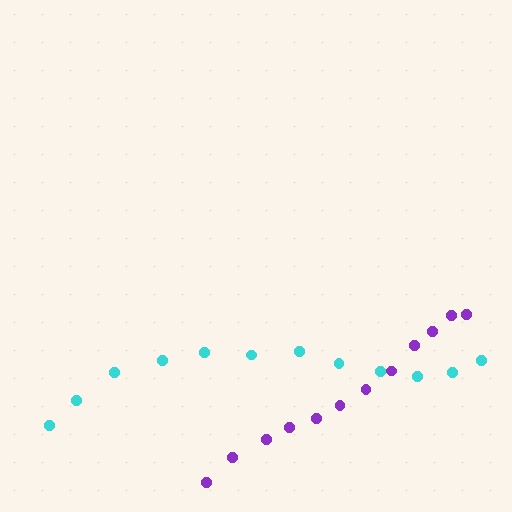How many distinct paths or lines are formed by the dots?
There are 2 distinct paths.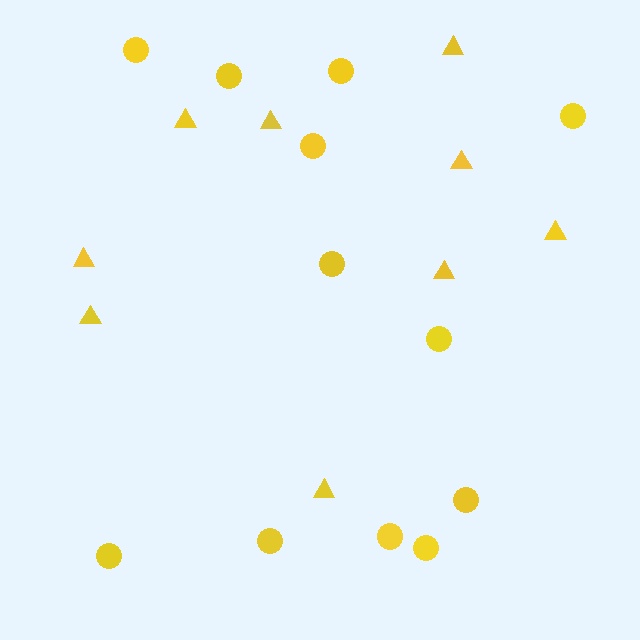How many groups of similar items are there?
There are 2 groups: one group of triangles (9) and one group of circles (12).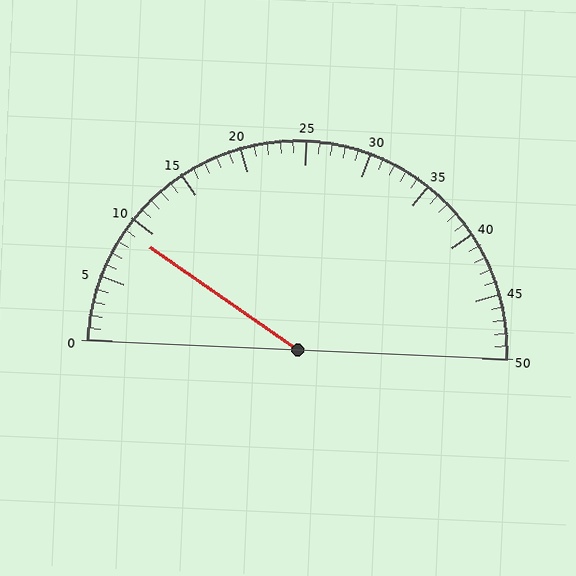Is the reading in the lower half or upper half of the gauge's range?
The reading is in the lower half of the range (0 to 50).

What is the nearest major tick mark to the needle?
The nearest major tick mark is 10.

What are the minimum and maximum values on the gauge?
The gauge ranges from 0 to 50.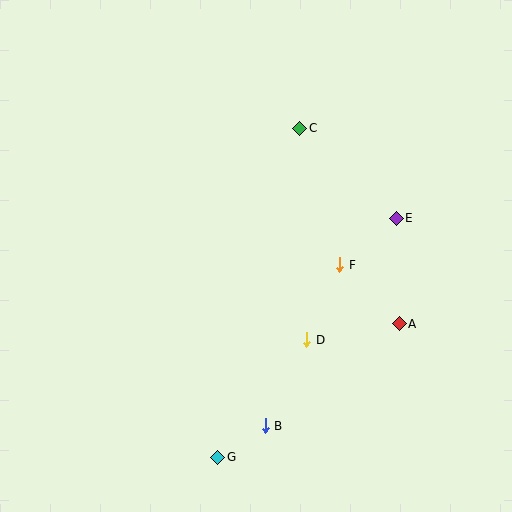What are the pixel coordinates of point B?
Point B is at (265, 426).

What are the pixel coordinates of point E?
Point E is at (396, 218).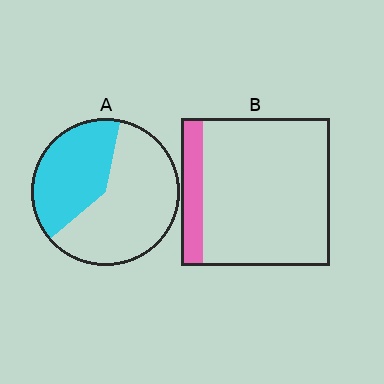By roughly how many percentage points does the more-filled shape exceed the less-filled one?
By roughly 25 percentage points (A over B).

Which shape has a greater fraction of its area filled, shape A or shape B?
Shape A.